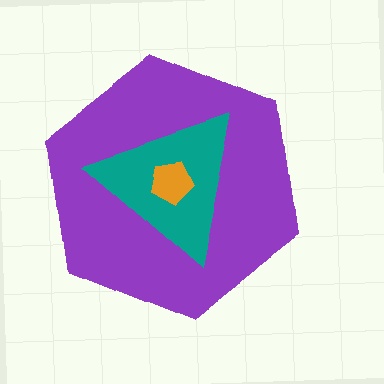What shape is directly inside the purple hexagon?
The teal triangle.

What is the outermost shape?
The purple hexagon.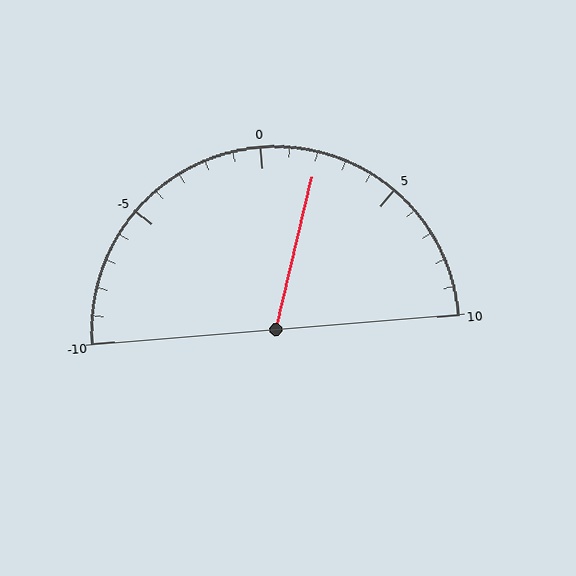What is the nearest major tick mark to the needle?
The nearest major tick mark is 0.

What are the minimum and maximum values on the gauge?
The gauge ranges from -10 to 10.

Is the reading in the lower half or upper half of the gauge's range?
The reading is in the upper half of the range (-10 to 10).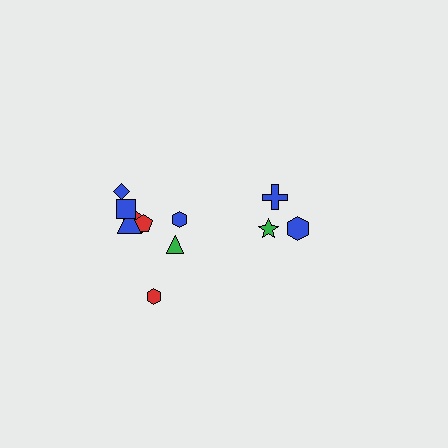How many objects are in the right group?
There are 3 objects.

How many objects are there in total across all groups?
There are 11 objects.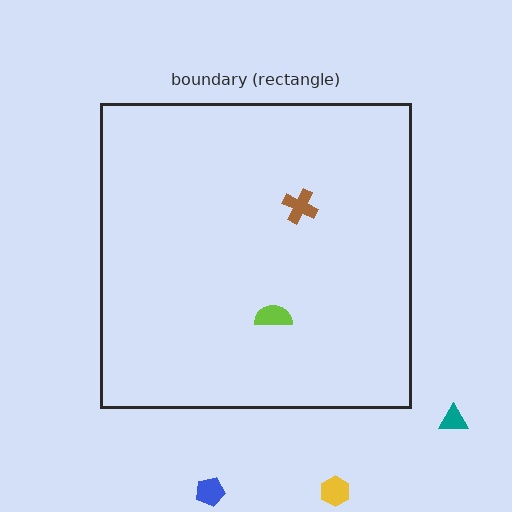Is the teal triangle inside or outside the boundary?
Outside.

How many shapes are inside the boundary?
2 inside, 3 outside.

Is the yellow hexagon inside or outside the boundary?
Outside.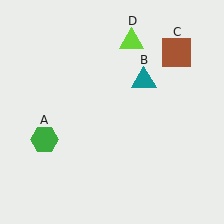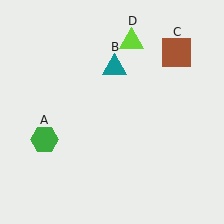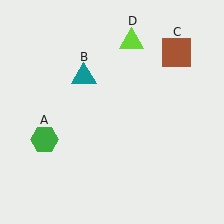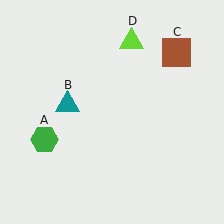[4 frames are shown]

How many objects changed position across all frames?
1 object changed position: teal triangle (object B).